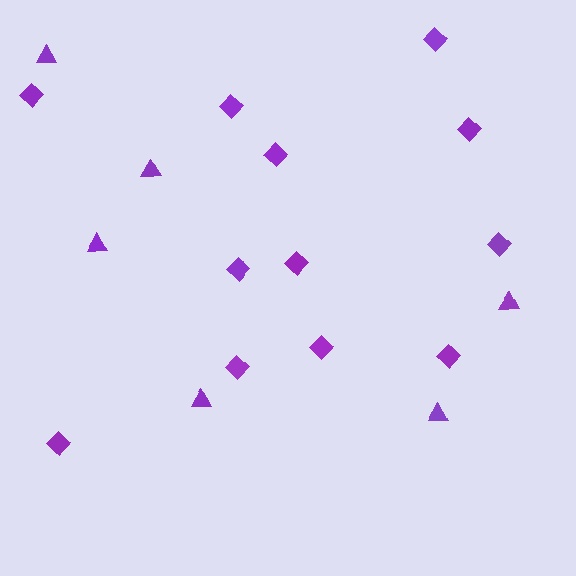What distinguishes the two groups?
There are 2 groups: one group of diamonds (12) and one group of triangles (6).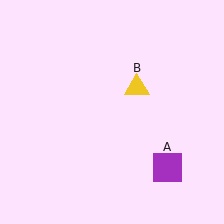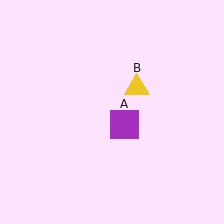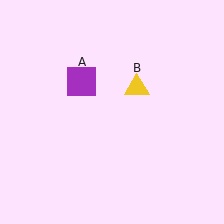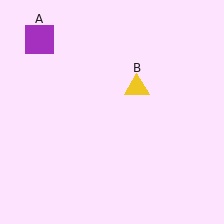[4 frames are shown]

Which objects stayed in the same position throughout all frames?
Yellow triangle (object B) remained stationary.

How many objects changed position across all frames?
1 object changed position: purple square (object A).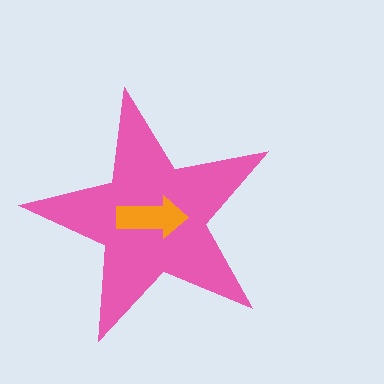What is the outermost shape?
The pink star.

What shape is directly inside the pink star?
The orange arrow.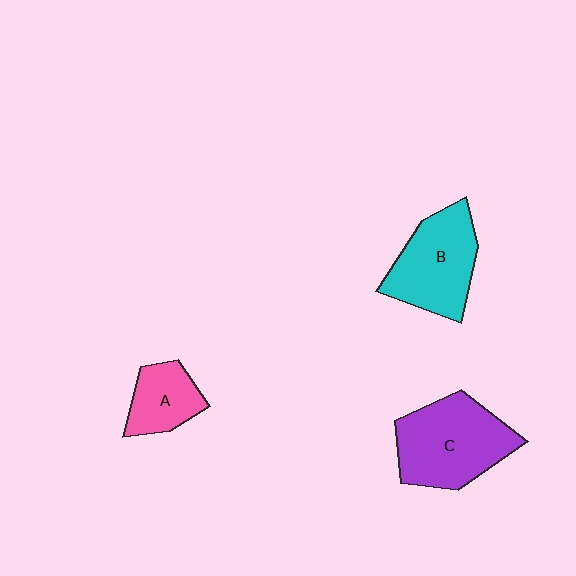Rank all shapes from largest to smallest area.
From largest to smallest: C (purple), B (cyan), A (pink).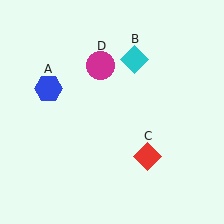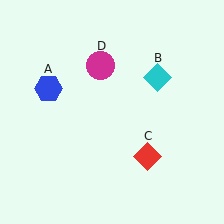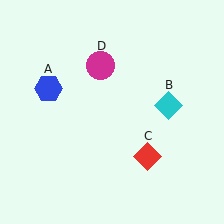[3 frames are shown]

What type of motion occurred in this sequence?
The cyan diamond (object B) rotated clockwise around the center of the scene.